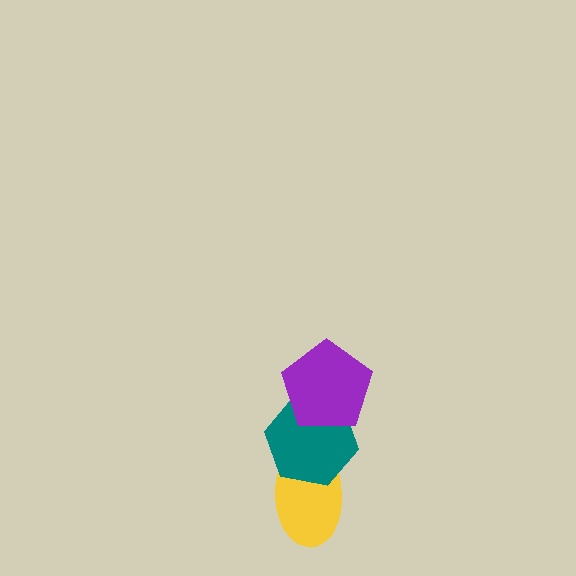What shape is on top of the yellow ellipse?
The teal hexagon is on top of the yellow ellipse.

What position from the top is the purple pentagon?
The purple pentagon is 1st from the top.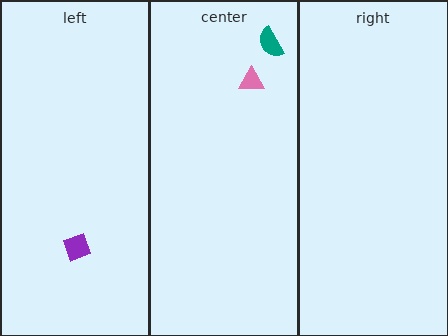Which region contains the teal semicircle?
The center region.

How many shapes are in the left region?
1.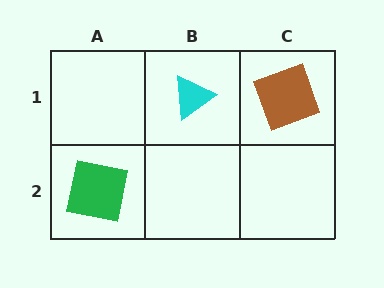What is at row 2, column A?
A green square.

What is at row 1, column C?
A brown square.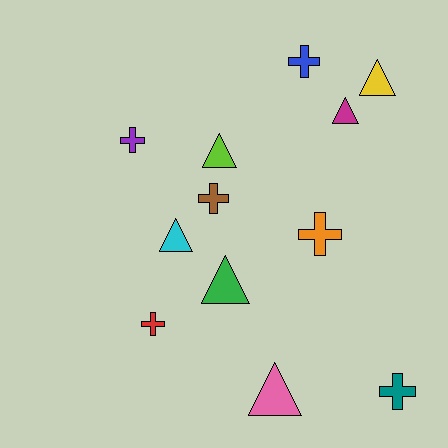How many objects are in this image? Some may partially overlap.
There are 12 objects.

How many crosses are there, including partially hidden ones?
There are 6 crosses.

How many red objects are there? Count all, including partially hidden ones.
There is 1 red object.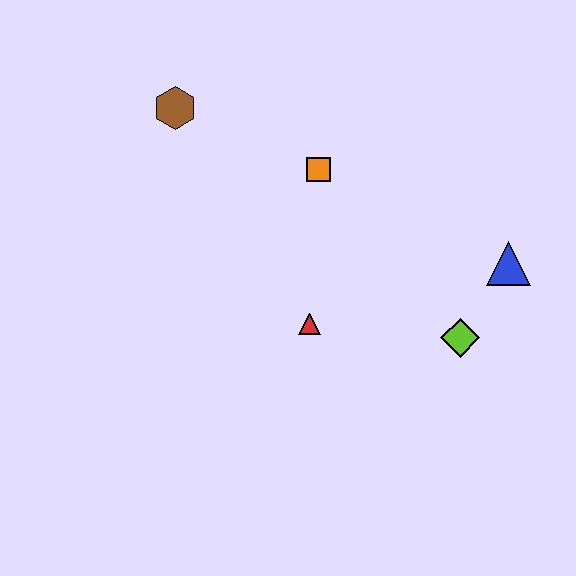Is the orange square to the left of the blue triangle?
Yes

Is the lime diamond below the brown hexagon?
Yes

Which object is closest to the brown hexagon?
The orange square is closest to the brown hexagon.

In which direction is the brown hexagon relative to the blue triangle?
The brown hexagon is to the left of the blue triangle.